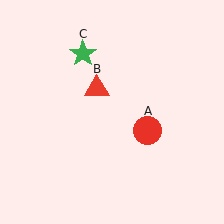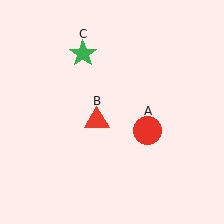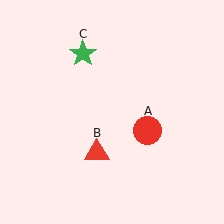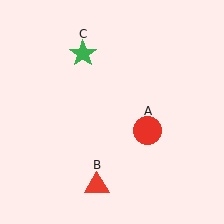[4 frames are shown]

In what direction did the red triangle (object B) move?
The red triangle (object B) moved down.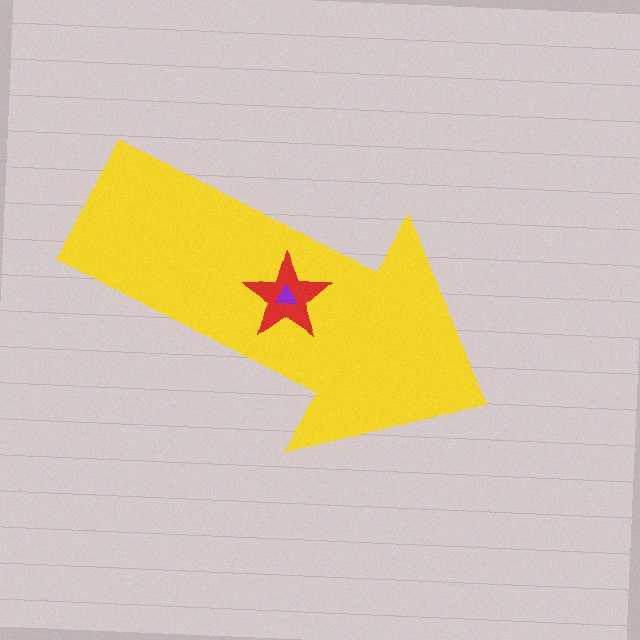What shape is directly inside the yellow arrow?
The red star.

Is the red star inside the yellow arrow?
Yes.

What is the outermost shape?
The yellow arrow.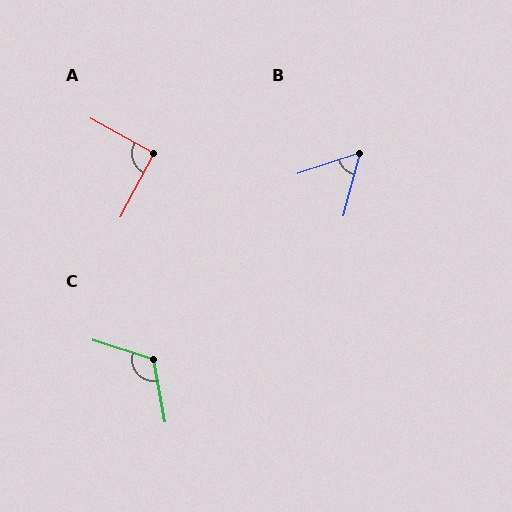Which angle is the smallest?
B, at approximately 57 degrees.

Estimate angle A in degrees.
Approximately 91 degrees.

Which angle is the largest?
C, at approximately 118 degrees.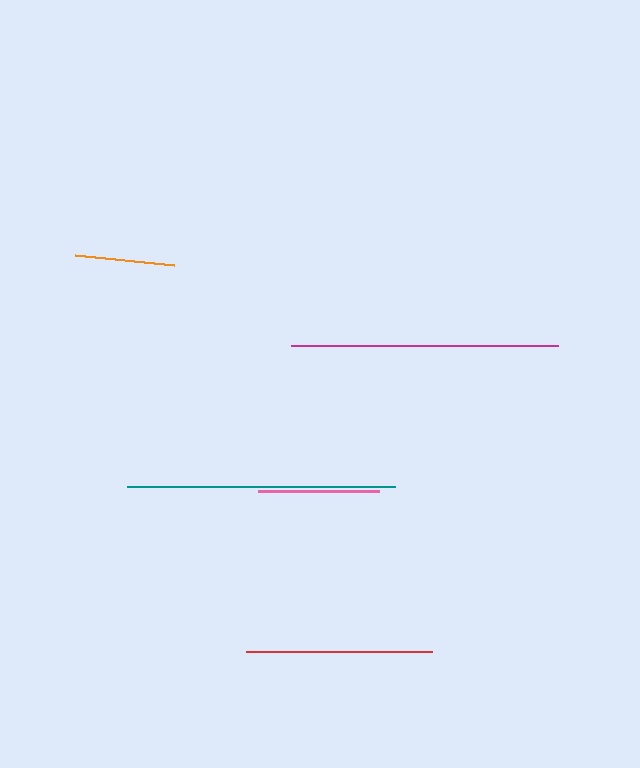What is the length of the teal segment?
The teal segment is approximately 268 pixels long.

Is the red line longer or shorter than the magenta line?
The magenta line is longer than the red line.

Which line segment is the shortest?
The orange line is the shortest at approximately 99 pixels.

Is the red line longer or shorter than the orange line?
The red line is longer than the orange line.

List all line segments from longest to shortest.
From longest to shortest: teal, magenta, red, pink, orange.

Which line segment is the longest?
The teal line is the longest at approximately 268 pixels.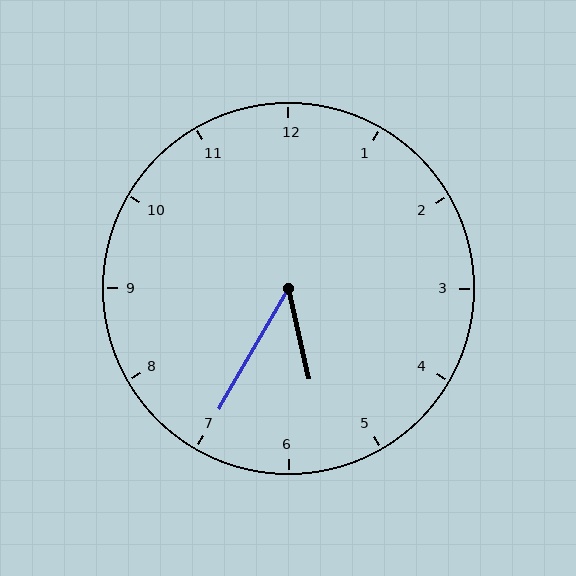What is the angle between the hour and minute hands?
Approximately 42 degrees.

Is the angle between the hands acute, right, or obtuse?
It is acute.